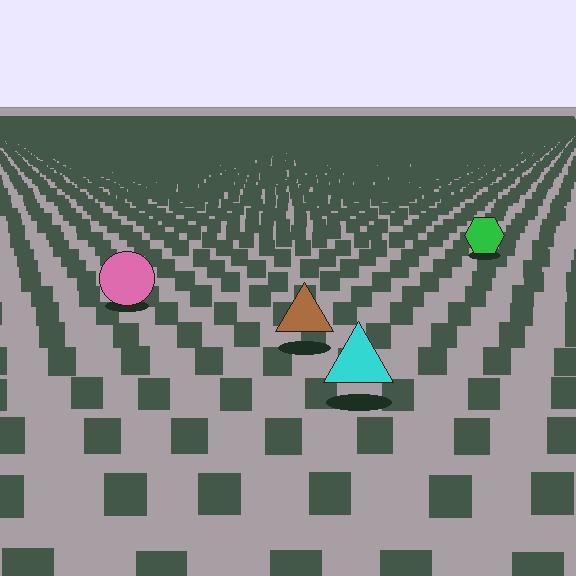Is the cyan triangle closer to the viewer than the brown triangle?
Yes. The cyan triangle is closer — you can tell from the texture gradient: the ground texture is coarser near it.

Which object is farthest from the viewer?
The green hexagon is farthest from the viewer. It appears smaller and the ground texture around it is denser.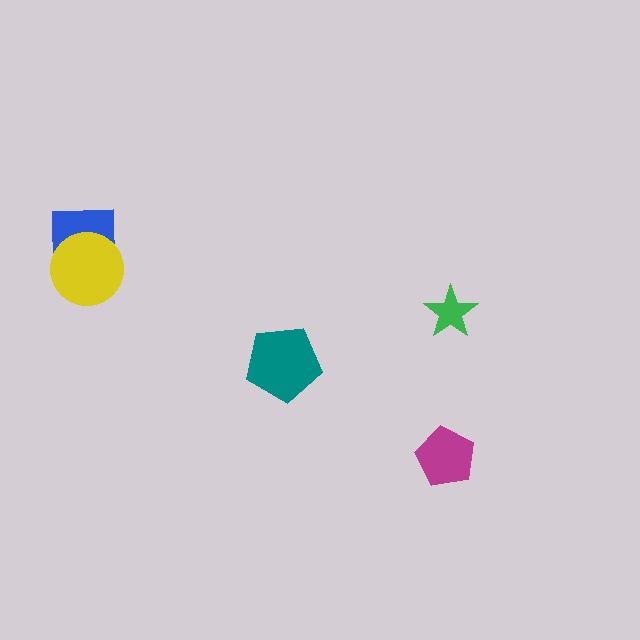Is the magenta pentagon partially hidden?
No, no other shape covers it.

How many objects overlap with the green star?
0 objects overlap with the green star.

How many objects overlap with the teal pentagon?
0 objects overlap with the teal pentagon.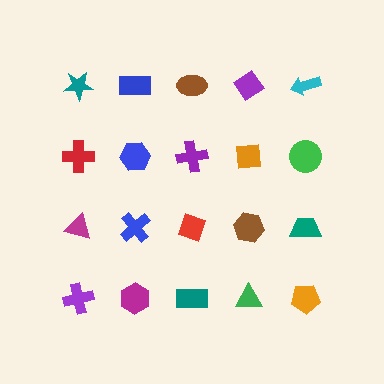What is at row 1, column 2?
A blue rectangle.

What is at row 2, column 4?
An orange square.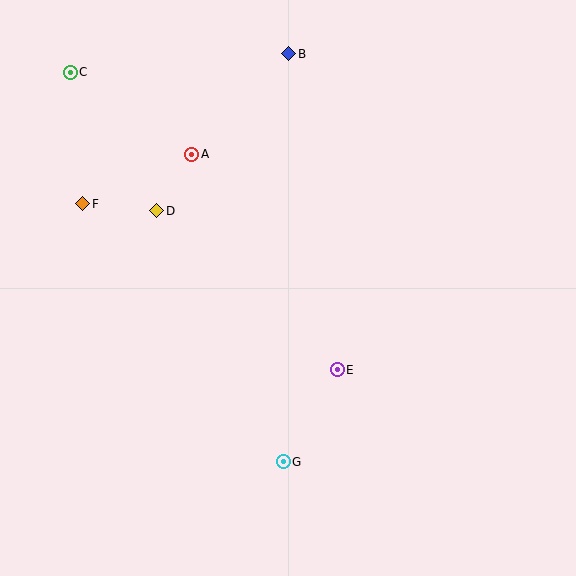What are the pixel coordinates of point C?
Point C is at (70, 72).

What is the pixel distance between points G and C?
The distance between G and C is 444 pixels.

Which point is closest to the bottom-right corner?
Point G is closest to the bottom-right corner.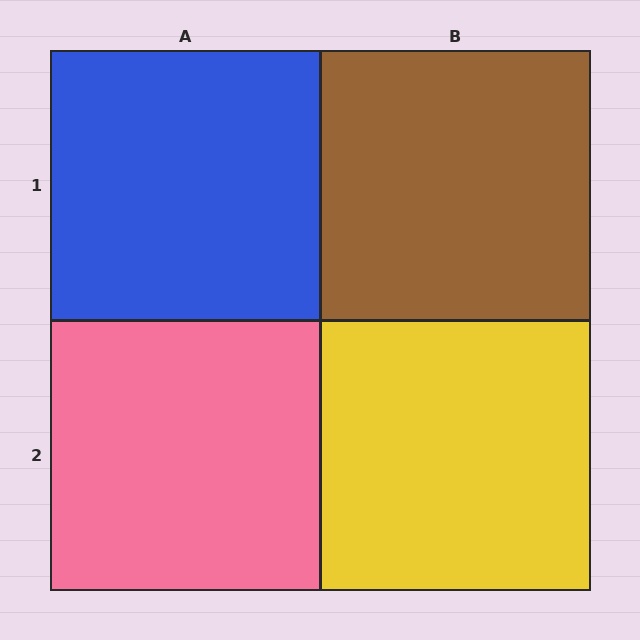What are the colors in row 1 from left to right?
Blue, brown.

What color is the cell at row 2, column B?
Yellow.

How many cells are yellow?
1 cell is yellow.